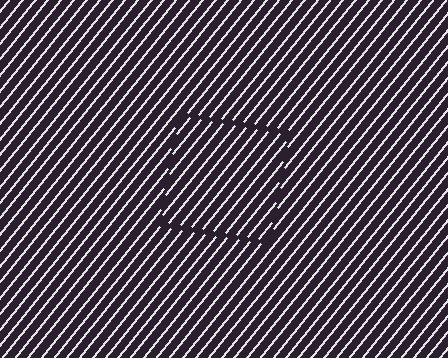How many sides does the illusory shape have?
4 sides — the line-ends trace a square.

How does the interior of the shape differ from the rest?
The interior of the shape contains the same grating, shifted by half a period — the contour is defined by the phase discontinuity where line-ends from the inner and outer gratings abut.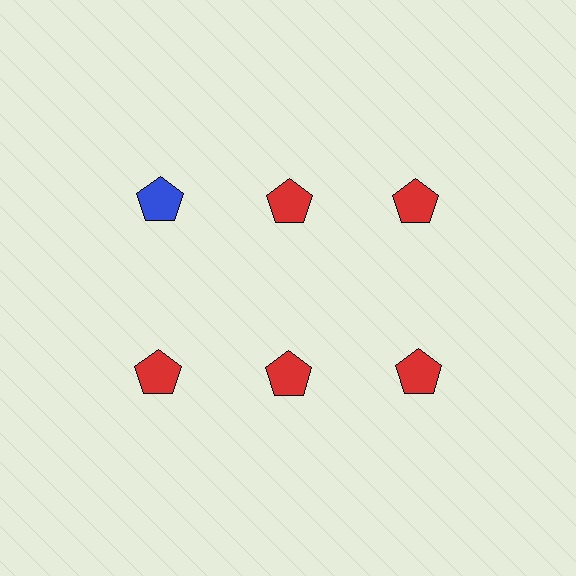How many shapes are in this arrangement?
There are 6 shapes arranged in a grid pattern.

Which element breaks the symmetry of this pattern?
The blue pentagon in the top row, leftmost column breaks the symmetry. All other shapes are red pentagons.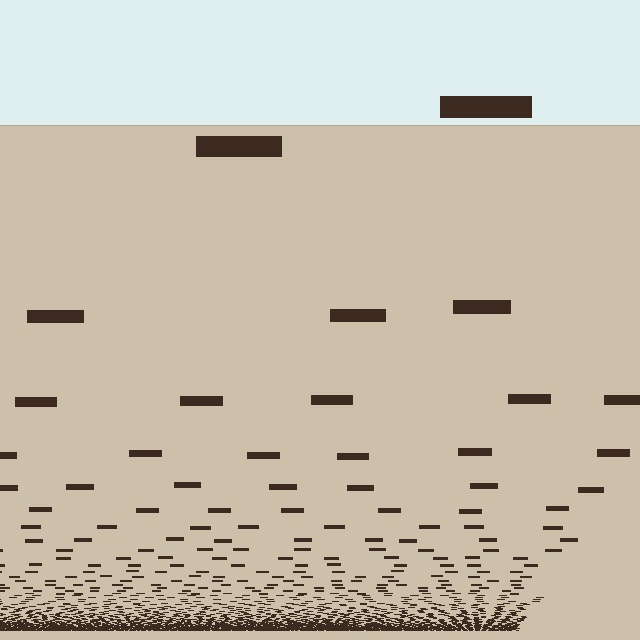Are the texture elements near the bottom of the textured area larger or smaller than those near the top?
Smaller. The gradient is inverted — elements near the bottom are smaller and denser.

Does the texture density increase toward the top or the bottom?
Density increases toward the bottom.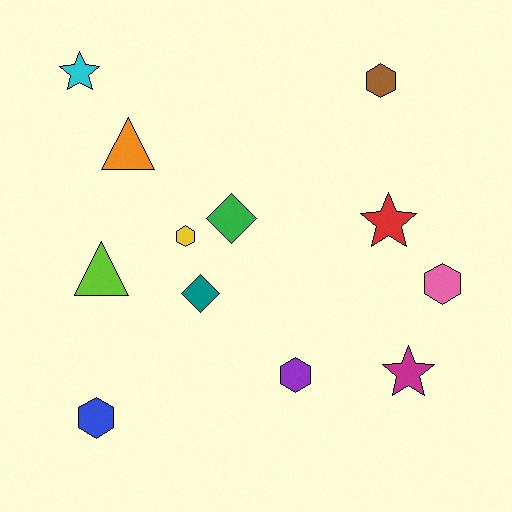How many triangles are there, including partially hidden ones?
There are 2 triangles.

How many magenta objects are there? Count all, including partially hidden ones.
There is 1 magenta object.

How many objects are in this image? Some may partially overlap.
There are 12 objects.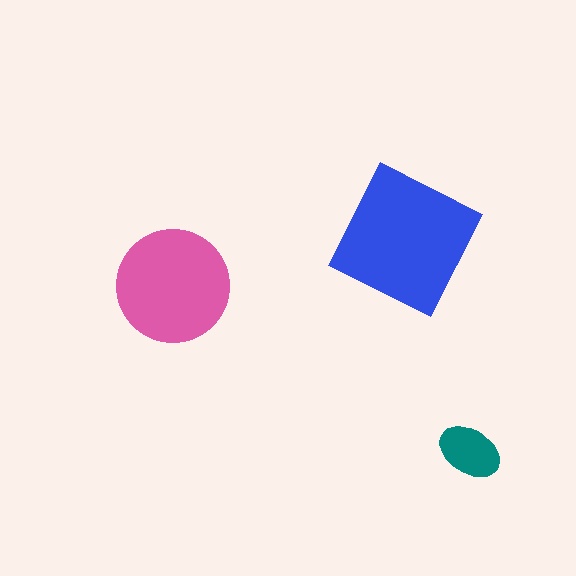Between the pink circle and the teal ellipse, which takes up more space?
The pink circle.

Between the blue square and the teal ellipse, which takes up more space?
The blue square.